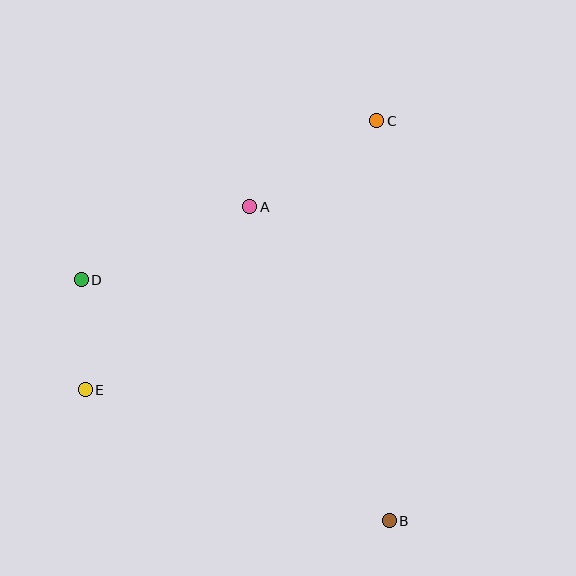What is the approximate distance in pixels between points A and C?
The distance between A and C is approximately 153 pixels.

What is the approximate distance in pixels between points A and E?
The distance between A and E is approximately 246 pixels.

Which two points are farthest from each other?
Points B and C are farthest from each other.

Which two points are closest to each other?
Points D and E are closest to each other.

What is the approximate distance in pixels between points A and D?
The distance between A and D is approximately 184 pixels.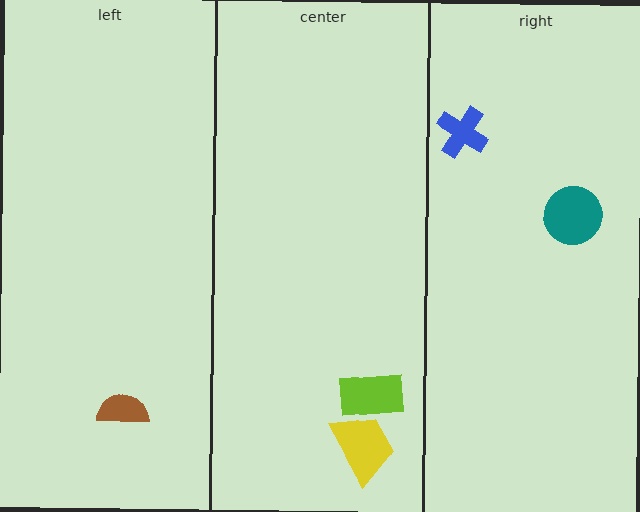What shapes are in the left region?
The brown semicircle.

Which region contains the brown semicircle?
The left region.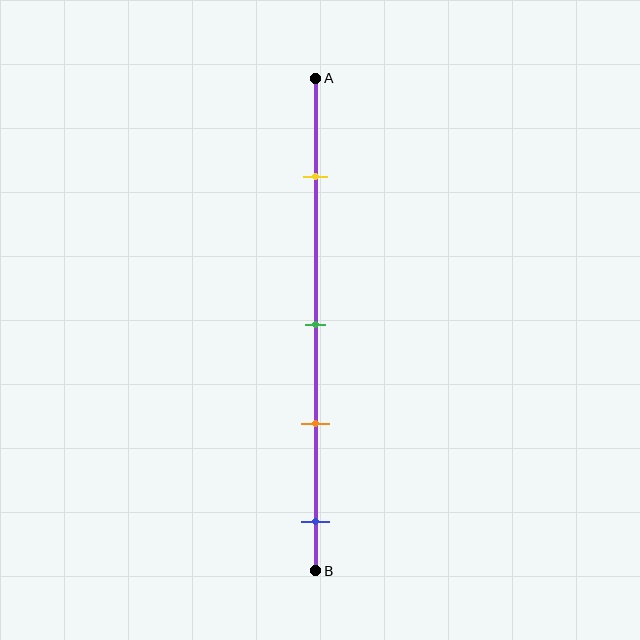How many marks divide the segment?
There are 4 marks dividing the segment.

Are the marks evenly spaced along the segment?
No, the marks are not evenly spaced.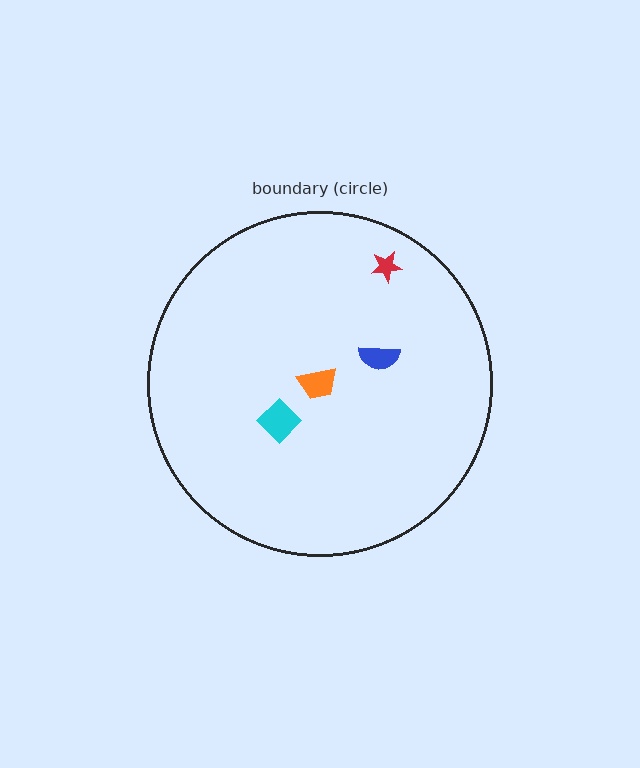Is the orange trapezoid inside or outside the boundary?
Inside.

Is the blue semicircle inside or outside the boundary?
Inside.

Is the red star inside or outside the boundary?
Inside.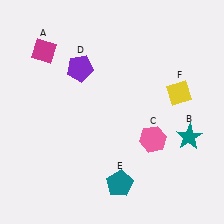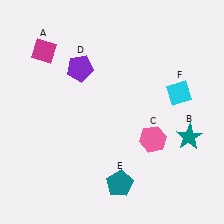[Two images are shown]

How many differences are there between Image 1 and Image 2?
There is 1 difference between the two images.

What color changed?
The diamond (F) changed from yellow in Image 1 to cyan in Image 2.